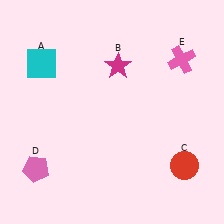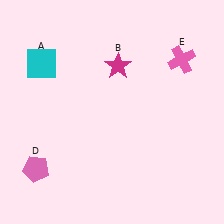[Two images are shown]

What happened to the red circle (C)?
The red circle (C) was removed in Image 2. It was in the bottom-right area of Image 1.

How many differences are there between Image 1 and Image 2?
There is 1 difference between the two images.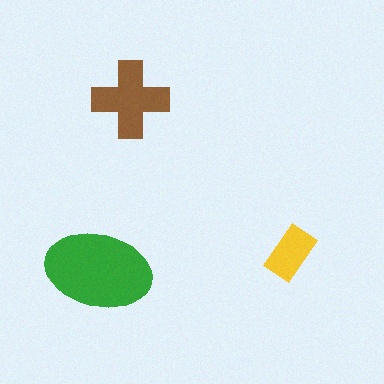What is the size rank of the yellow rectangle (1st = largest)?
3rd.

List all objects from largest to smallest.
The green ellipse, the brown cross, the yellow rectangle.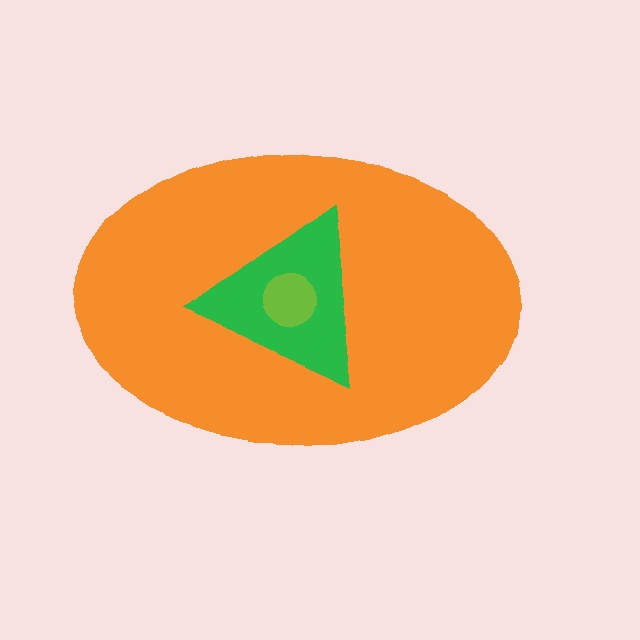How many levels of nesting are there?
3.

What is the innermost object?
The lime circle.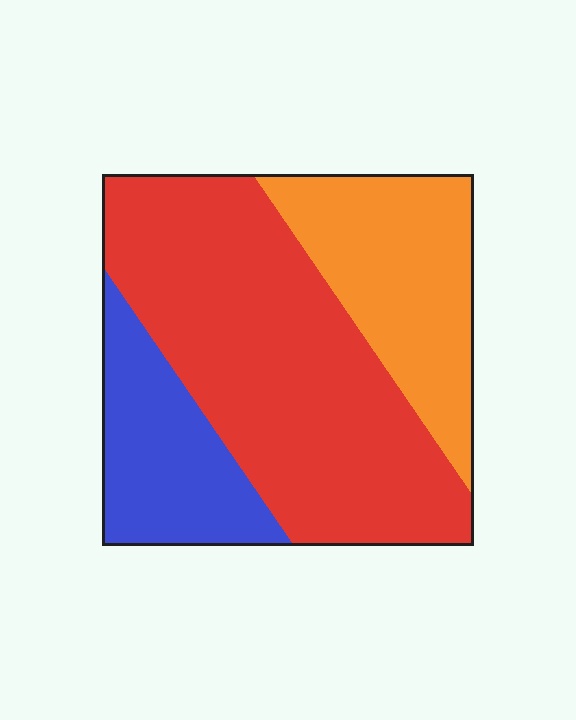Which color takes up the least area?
Blue, at roughly 20%.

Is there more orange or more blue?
Orange.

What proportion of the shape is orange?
Orange covers 26% of the shape.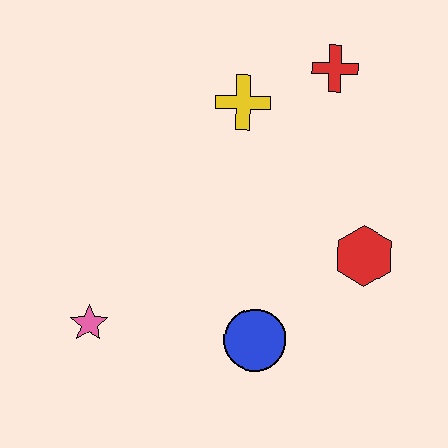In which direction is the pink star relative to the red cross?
The pink star is below the red cross.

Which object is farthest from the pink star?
The red cross is farthest from the pink star.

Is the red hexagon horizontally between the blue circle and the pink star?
No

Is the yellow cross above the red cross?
No